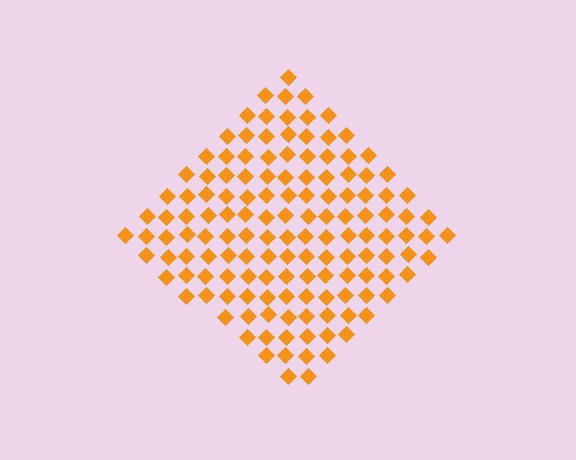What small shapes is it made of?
It is made of small diamonds.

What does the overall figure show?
The overall figure shows a diamond.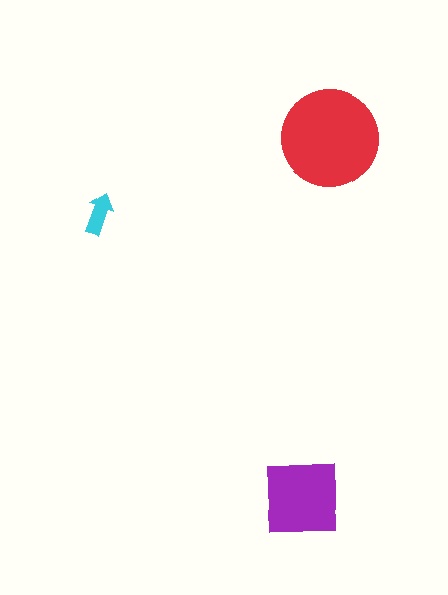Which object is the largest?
The red circle.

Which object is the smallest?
The cyan arrow.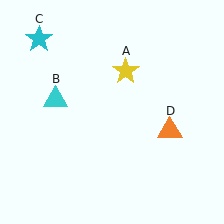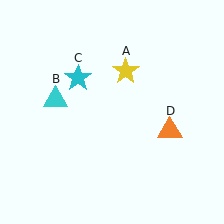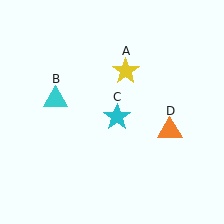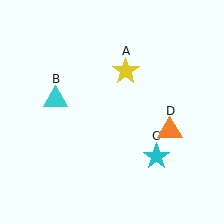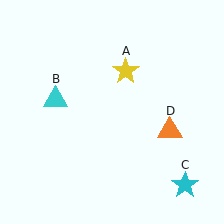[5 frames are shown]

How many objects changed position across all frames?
1 object changed position: cyan star (object C).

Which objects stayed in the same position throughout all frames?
Yellow star (object A) and cyan triangle (object B) and orange triangle (object D) remained stationary.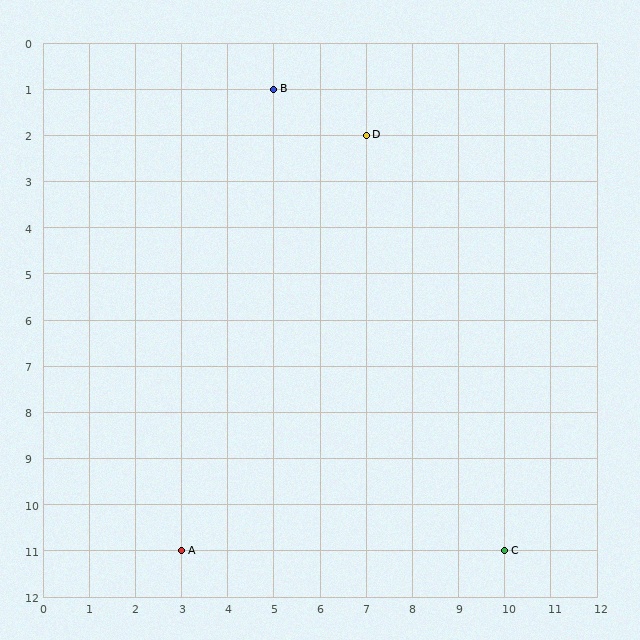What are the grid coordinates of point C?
Point C is at grid coordinates (10, 11).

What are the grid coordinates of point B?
Point B is at grid coordinates (5, 1).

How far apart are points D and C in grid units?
Points D and C are 3 columns and 9 rows apart (about 9.5 grid units diagonally).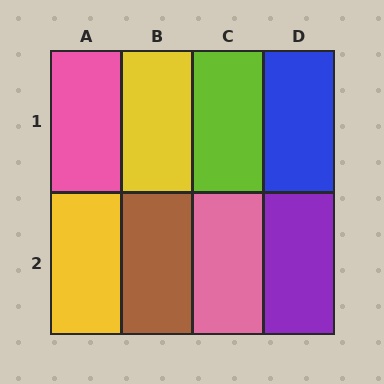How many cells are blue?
1 cell is blue.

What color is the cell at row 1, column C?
Lime.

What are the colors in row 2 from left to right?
Yellow, brown, pink, purple.